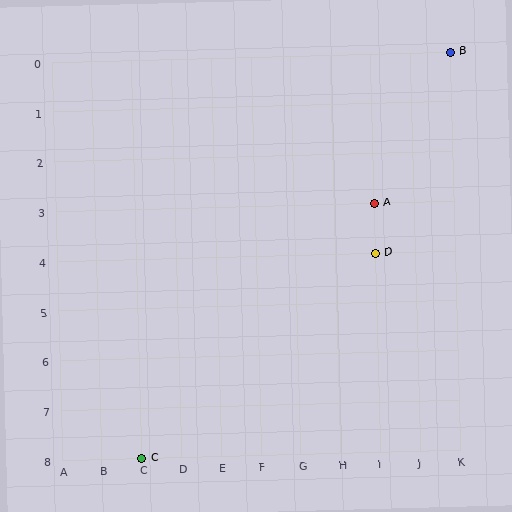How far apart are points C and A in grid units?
Points C and A are 6 columns and 5 rows apart (about 7.8 grid units diagonally).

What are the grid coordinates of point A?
Point A is at grid coordinates (I, 3).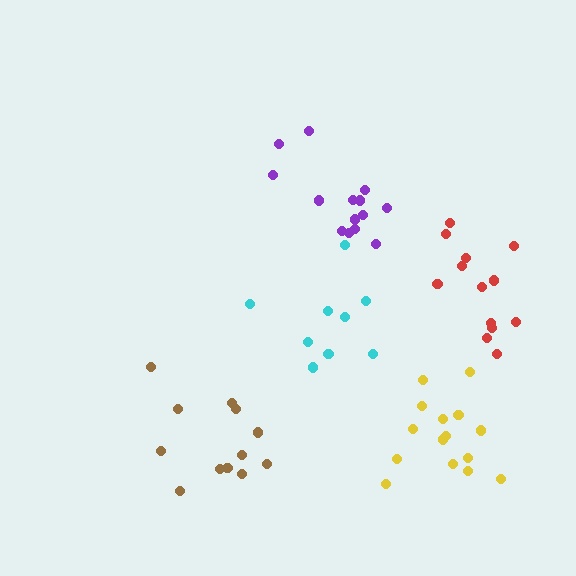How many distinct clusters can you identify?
There are 5 distinct clusters.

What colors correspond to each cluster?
The clusters are colored: brown, yellow, purple, cyan, red.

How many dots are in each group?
Group 1: 12 dots, Group 2: 15 dots, Group 3: 14 dots, Group 4: 9 dots, Group 5: 13 dots (63 total).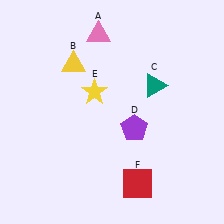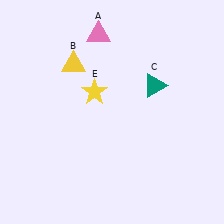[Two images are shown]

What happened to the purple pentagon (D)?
The purple pentagon (D) was removed in Image 2. It was in the bottom-right area of Image 1.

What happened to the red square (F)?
The red square (F) was removed in Image 2. It was in the bottom-right area of Image 1.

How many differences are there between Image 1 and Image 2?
There are 2 differences between the two images.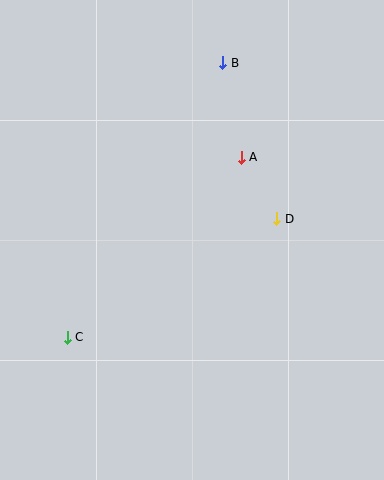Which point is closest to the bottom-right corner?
Point D is closest to the bottom-right corner.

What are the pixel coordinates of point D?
Point D is at (277, 219).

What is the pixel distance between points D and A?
The distance between D and A is 71 pixels.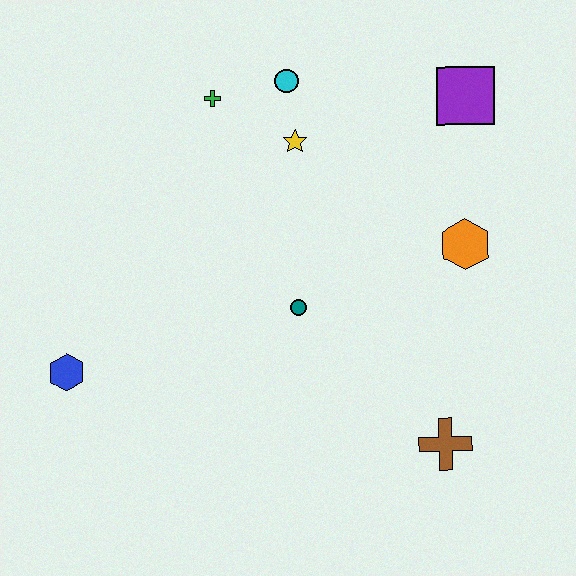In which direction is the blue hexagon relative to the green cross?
The blue hexagon is below the green cross.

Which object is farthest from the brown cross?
The green cross is farthest from the brown cross.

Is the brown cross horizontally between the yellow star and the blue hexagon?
No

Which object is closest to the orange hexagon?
The purple square is closest to the orange hexagon.